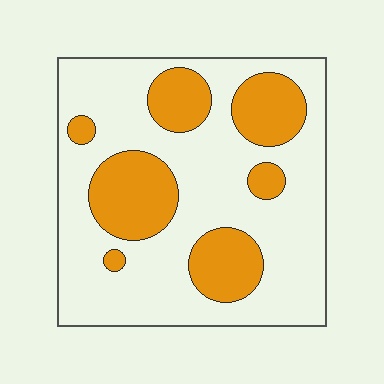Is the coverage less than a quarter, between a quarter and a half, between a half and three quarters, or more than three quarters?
Between a quarter and a half.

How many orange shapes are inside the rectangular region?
7.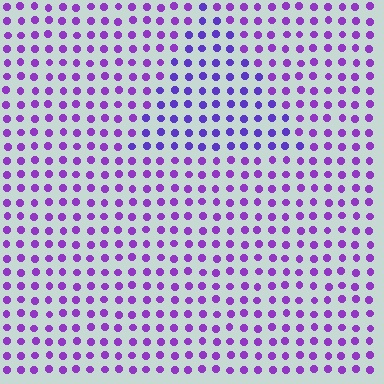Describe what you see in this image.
The image is filled with small purple elements in a uniform arrangement. A triangle-shaped region is visible where the elements are tinted to a slightly different hue, forming a subtle color boundary.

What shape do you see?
I see a triangle.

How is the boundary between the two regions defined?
The boundary is defined purely by a slight shift in hue (about 23 degrees). Spacing, size, and orientation are identical on both sides.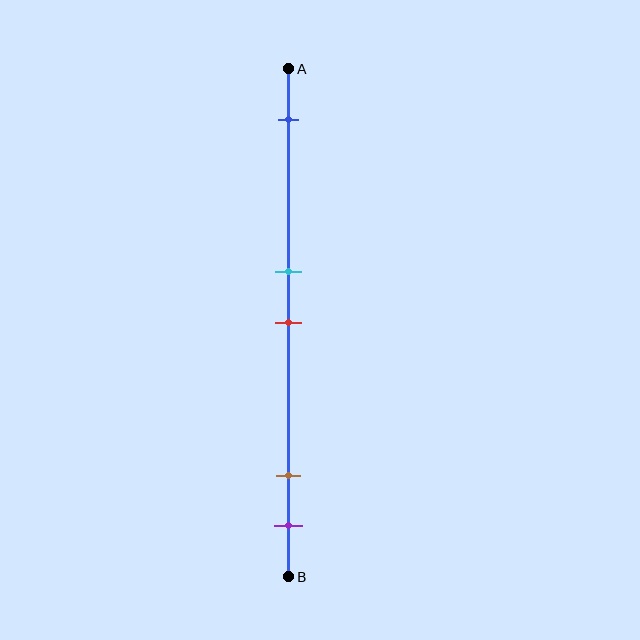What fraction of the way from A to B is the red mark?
The red mark is approximately 50% (0.5) of the way from A to B.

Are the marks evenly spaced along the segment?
No, the marks are not evenly spaced.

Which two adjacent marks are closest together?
The cyan and red marks are the closest adjacent pair.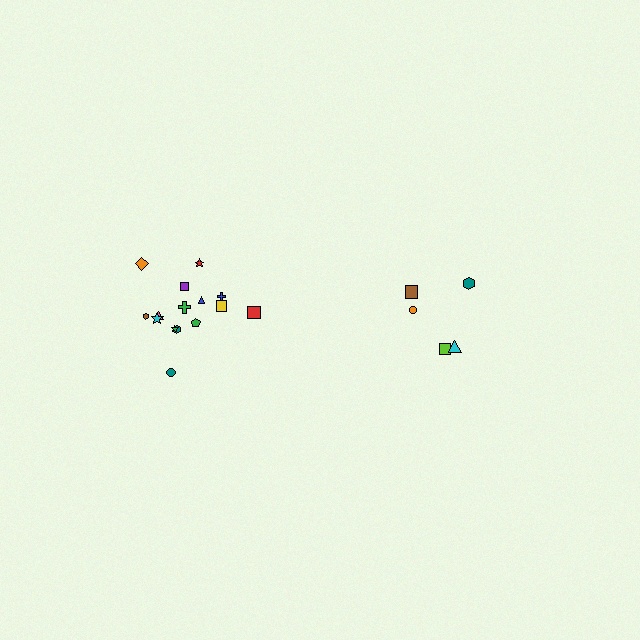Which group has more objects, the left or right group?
The left group.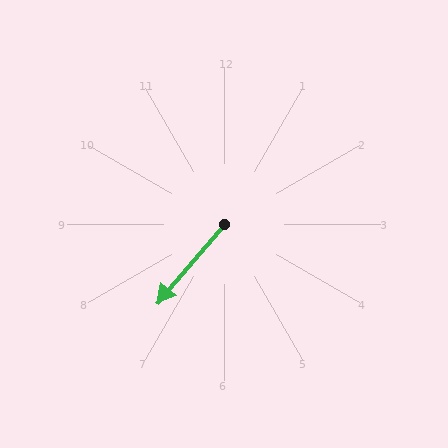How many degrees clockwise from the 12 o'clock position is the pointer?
Approximately 220 degrees.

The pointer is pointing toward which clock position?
Roughly 7 o'clock.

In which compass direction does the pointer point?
Southwest.